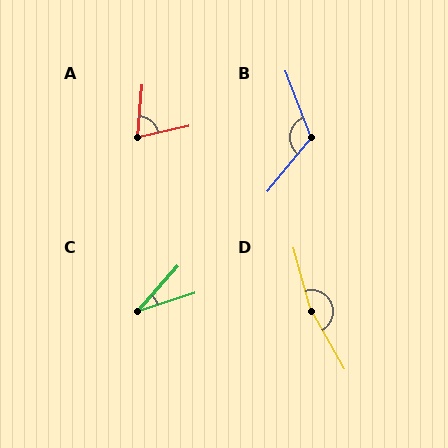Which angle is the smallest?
C, at approximately 30 degrees.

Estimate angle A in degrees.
Approximately 73 degrees.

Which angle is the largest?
D, at approximately 166 degrees.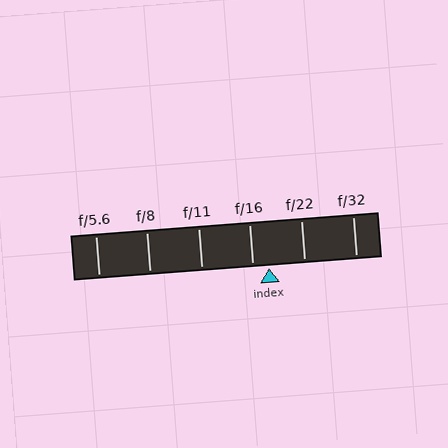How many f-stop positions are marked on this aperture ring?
There are 6 f-stop positions marked.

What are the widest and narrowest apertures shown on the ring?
The widest aperture shown is f/5.6 and the narrowest is f/32.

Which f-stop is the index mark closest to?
The index mark is closest to f/16.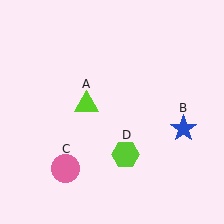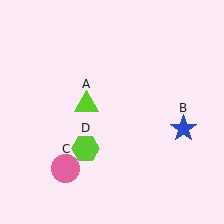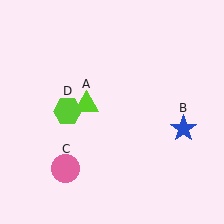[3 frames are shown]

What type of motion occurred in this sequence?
The lime hexagon (object D) rotated clockwise around the center of the scene.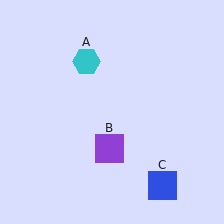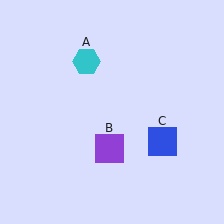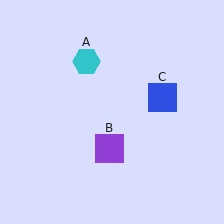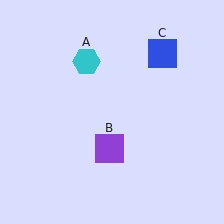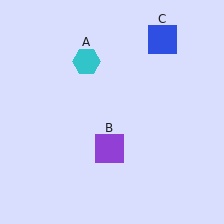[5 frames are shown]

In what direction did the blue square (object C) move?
The blue square (object C) moved up.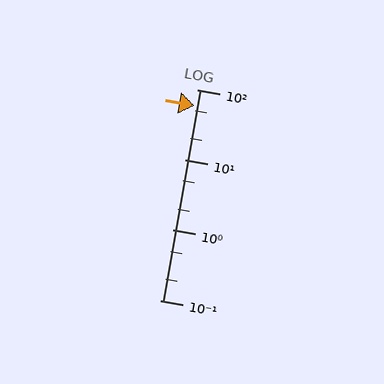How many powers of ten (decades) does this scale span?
The scale spans 3 decades, from 0.1 to 100.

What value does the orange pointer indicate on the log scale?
The pointer indicates approximately 59.